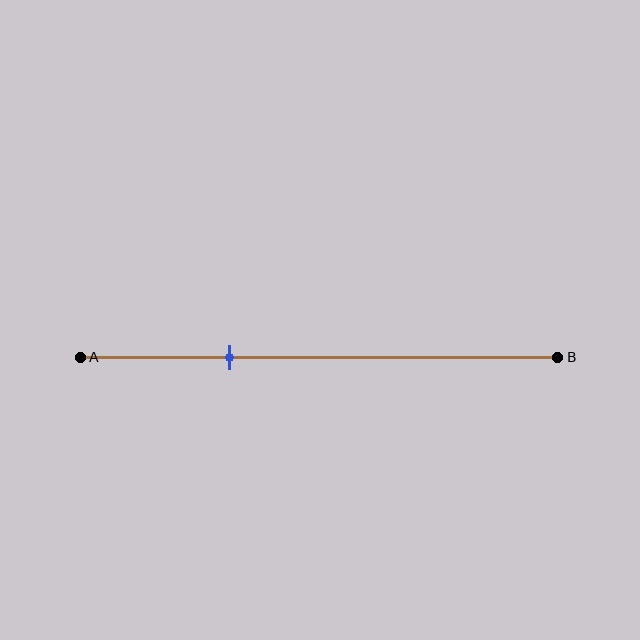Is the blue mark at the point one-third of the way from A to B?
Yes, the mark is approximately at the one-third point.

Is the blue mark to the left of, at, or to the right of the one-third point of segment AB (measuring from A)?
The blue mark is approximately at the one-third point of segment AB.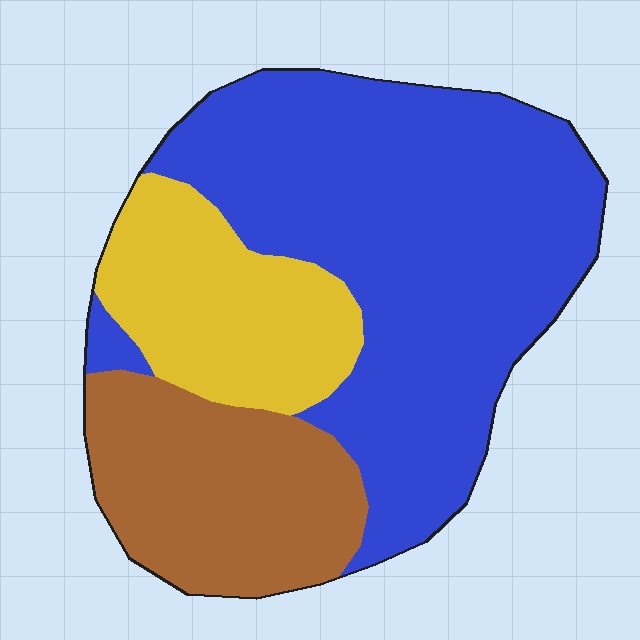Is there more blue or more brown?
Blue.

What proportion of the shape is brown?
Brown covers around 25% of the shape.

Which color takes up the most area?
Blue, at roughly 55%.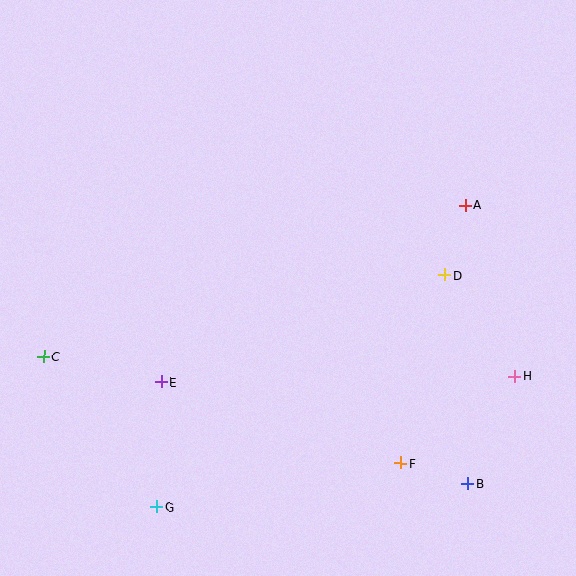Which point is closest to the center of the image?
Point D at (445, 275) is closest to the center.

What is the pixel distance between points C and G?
The distance between C and G is 188 pixels.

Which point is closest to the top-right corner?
Point A is closest to the top-right corner.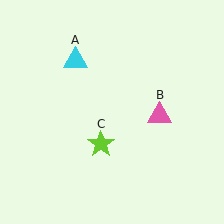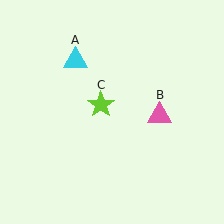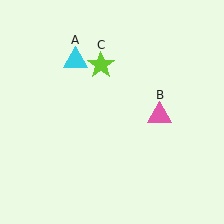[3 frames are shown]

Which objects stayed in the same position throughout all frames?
Cyan triangle (object A) and pink triangle (object B) remained stationary.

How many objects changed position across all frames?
1 object changed position: lime star (object C).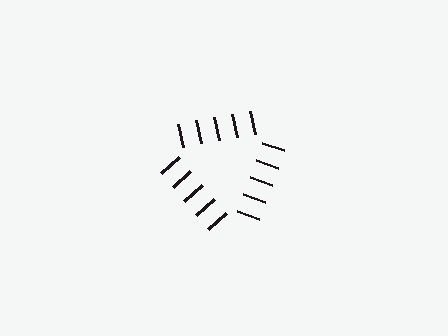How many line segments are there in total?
15 — 5 along each of the 3 edges.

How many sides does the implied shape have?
3 sides — the line-ends trace a triangle.